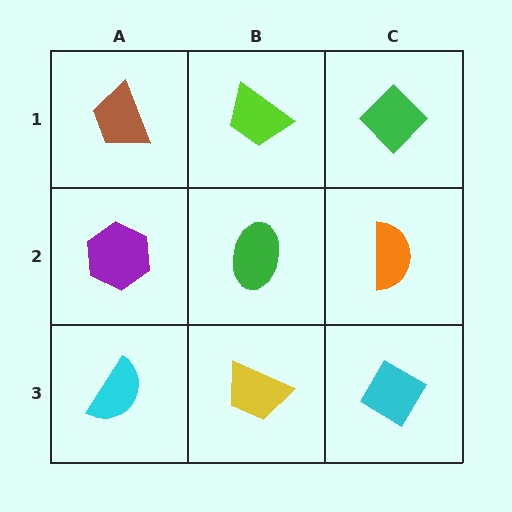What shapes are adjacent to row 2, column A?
A brown trapezoid (row 1, column A), a cyan semicircle (row 3, column A), a green ellipse (row 2, column B).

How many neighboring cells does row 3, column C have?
2.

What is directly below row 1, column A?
A purple hexagon.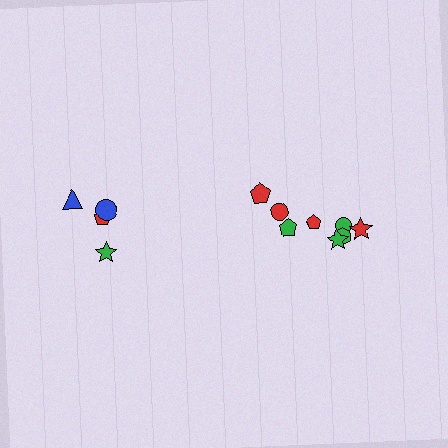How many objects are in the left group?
There are 4 objects.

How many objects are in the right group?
There are 8 objects.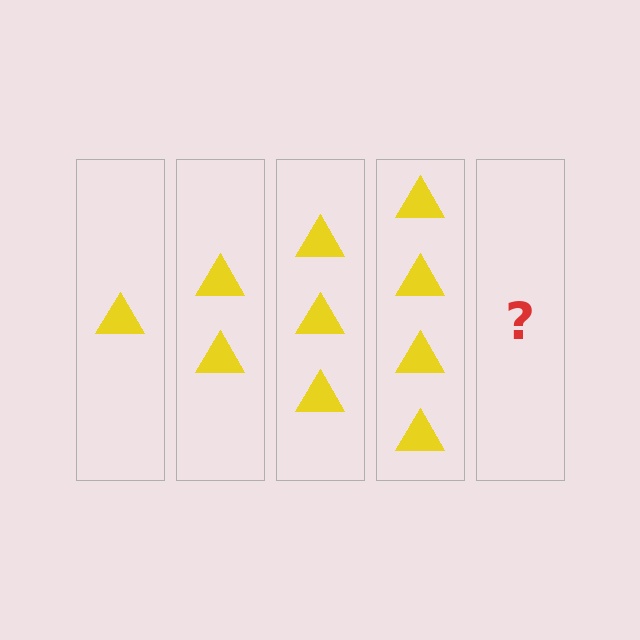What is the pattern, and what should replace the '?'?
The pattern is that each step adds one more triangle. The '?' should be 5 triangles.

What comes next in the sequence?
The next element should be 5 triangles.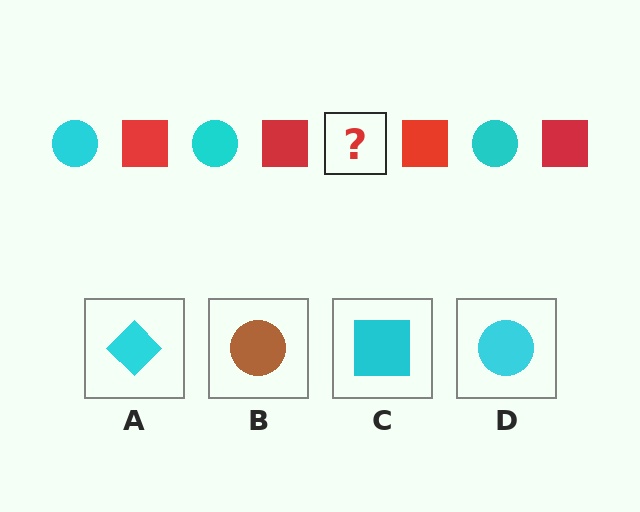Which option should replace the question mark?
Option D.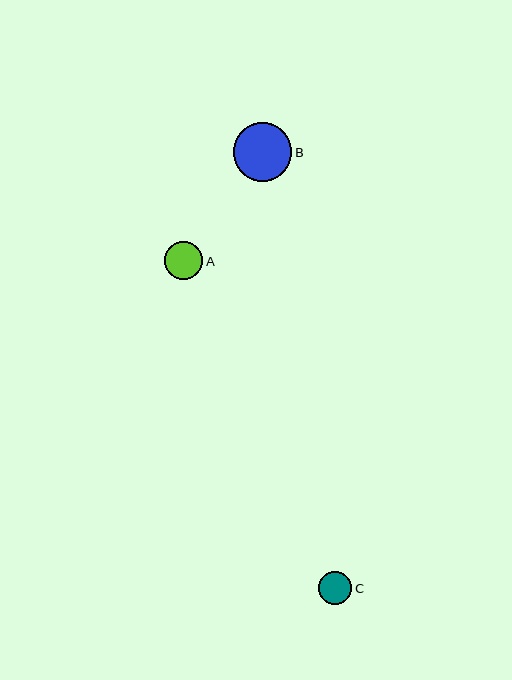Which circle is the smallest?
Circle C is the smallest with a size of approximately 33 pixels.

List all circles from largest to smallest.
From largest to smallest: B, A, C.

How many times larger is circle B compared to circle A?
Circle B is approximately 1.5 times the size of circle A.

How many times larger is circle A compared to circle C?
Circle A is approximately 1.2 times the size of circle C.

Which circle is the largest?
Circle B is the largest with a size of approximately 58 pixels.